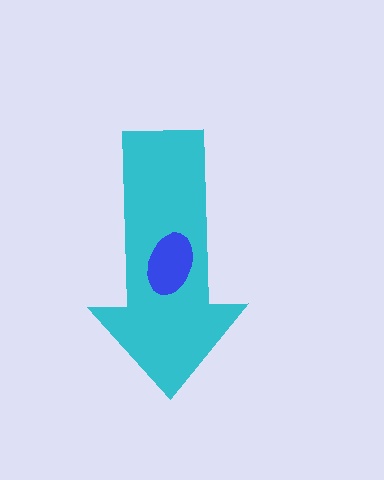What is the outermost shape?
The cyan arrow.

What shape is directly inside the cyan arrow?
The blue ellipse.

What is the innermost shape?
The blue ellipse.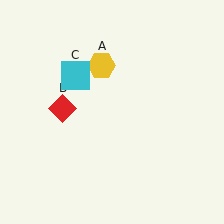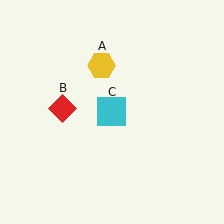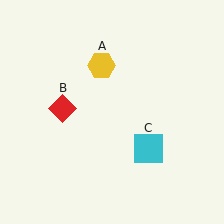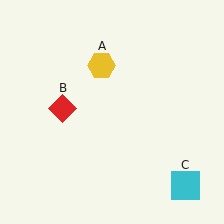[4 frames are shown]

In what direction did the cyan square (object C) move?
The cyan square (object C) moved down and to the right.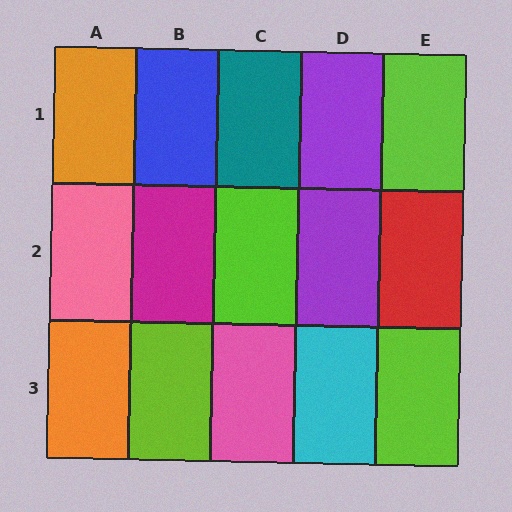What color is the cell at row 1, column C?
Teal.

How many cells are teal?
1 cell is teal.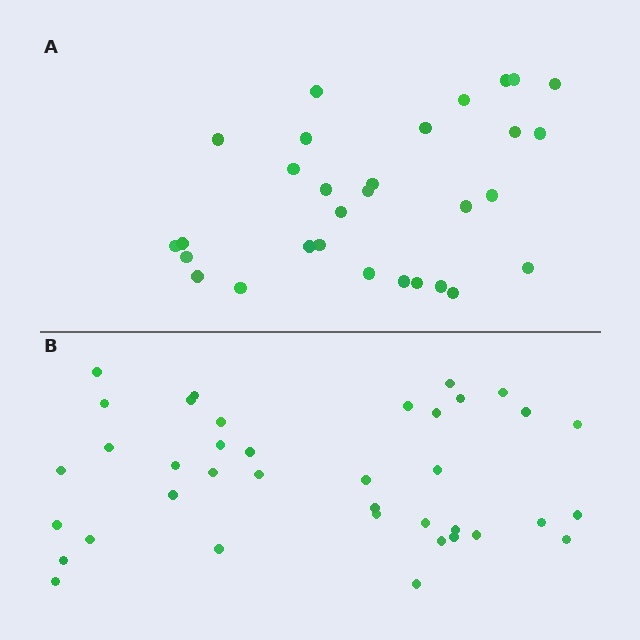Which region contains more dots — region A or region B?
Region B (the bottom region) has more dots.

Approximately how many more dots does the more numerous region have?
Region B has roughly 8 or so more dots than region A.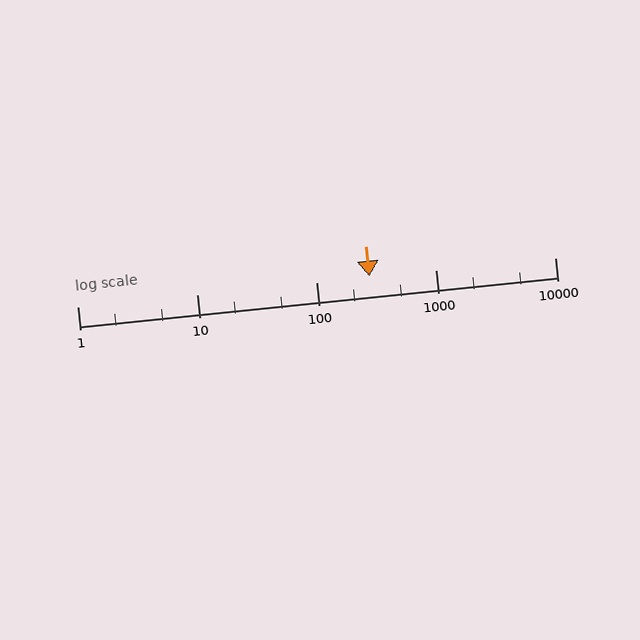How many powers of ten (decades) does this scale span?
The scale spans 4 decades, from 1 to 10000.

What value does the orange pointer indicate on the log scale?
The pointer indicates approximately 280.